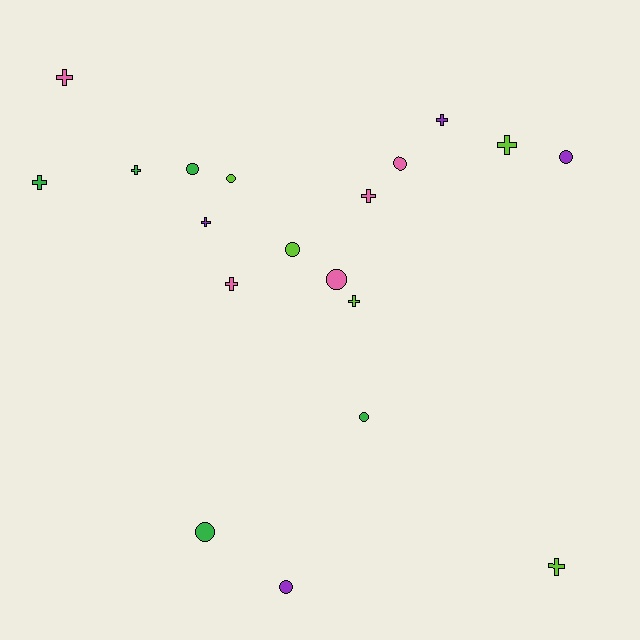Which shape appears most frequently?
Cross, with 10 objects.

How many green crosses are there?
There are 2 green crosses.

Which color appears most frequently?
Green, with 5 objects.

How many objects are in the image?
There are 19 objects.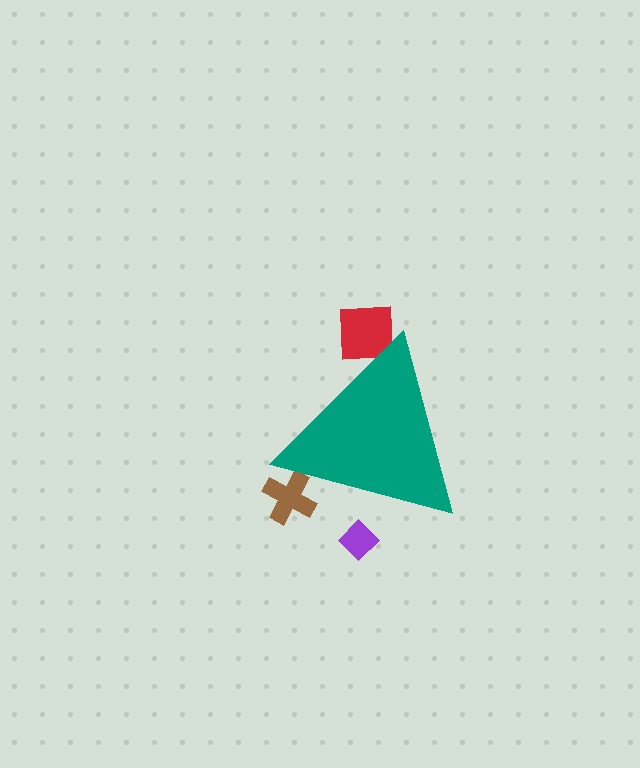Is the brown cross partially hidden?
Yes, the brown cross is partially hidden behind the teal triangle.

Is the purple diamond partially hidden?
Yes, the purple diamond is partially hidden behind the teal triangle.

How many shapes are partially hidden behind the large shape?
3 shapes are partially hidden.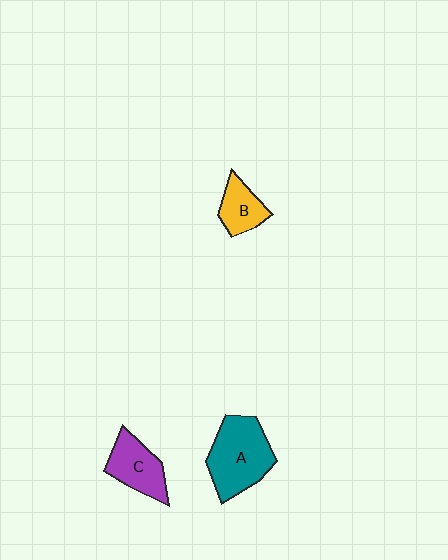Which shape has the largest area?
Shape A (teal).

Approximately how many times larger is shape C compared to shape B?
Approximately 1.3 times.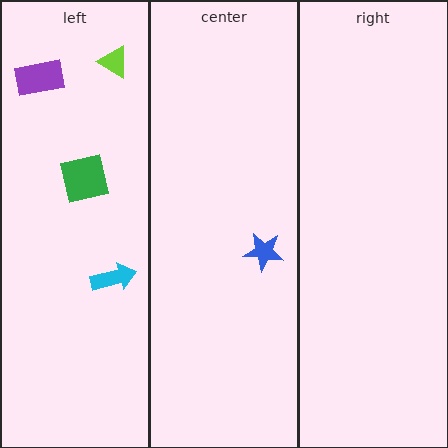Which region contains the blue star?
The center region.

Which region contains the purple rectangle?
The left region.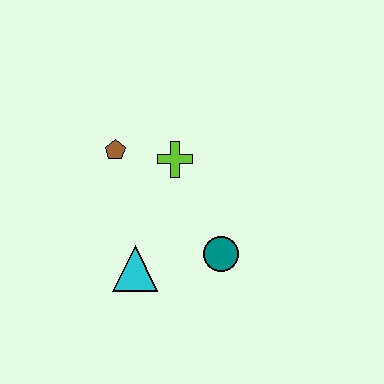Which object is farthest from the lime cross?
The cyan triangle is farthest from the lime cross.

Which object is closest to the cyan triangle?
The teal circle is closest to the cyan triangle.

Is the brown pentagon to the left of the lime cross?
Yes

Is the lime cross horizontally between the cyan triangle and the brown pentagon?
No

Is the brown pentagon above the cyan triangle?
Yes